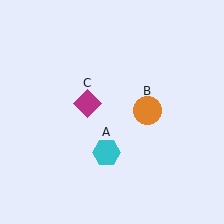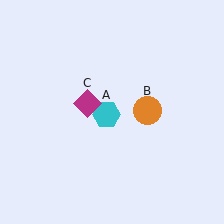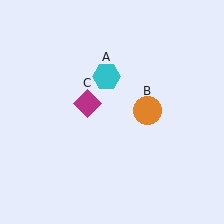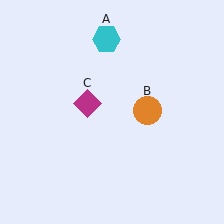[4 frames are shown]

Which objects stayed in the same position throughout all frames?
Orange circle (object B) and magenta diamond (object C) remained stationary.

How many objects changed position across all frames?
1 object changed position: cyan hexagon (object A).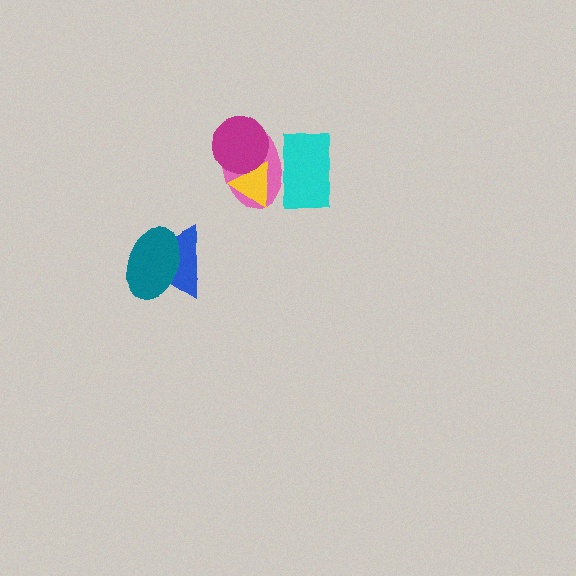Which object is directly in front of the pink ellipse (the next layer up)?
The yellow triangle is directly in front of the pink ellipse.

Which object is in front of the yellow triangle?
The magenta circle is in front of the yellow triangle.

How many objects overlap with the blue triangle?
1 object overlaps with the blue triangle.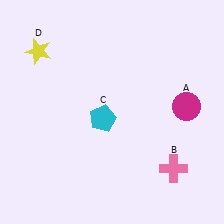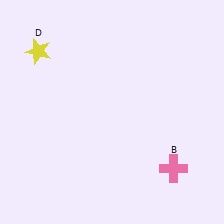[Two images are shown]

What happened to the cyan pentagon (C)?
The cyan pentagon (C) was removed in Image 2. It was in the bottom-left area of Image 1.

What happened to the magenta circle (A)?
The magenta circle (A) was removed in Image 2. It was in the top-right area of Image 1.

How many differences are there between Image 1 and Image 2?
There are 2 differences between the two images.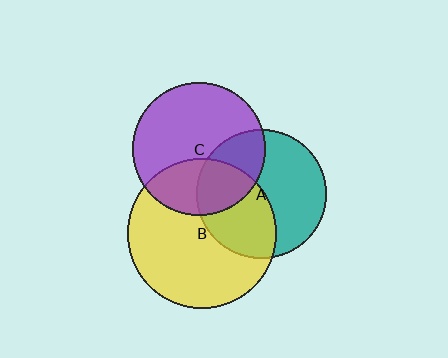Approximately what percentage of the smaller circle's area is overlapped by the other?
Approximately 30%.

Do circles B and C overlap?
Yes.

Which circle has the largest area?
Circle B (yellow).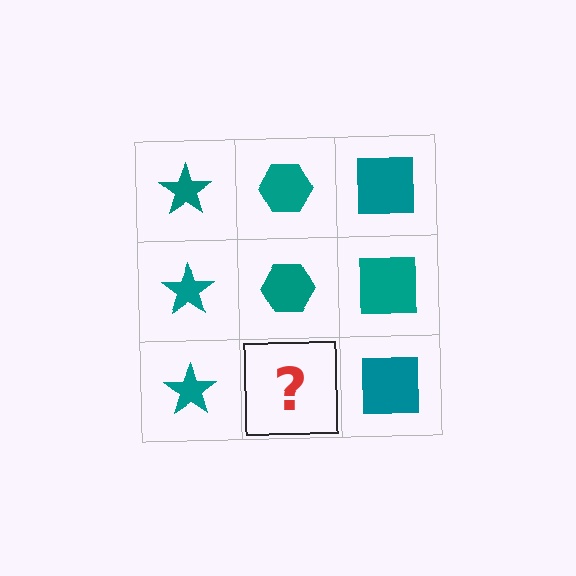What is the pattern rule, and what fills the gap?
The rule is that each column has a consistent shape. The gap should be filled with a teal hexagon.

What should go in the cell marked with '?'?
The missing cell should contain a teal hexagon.